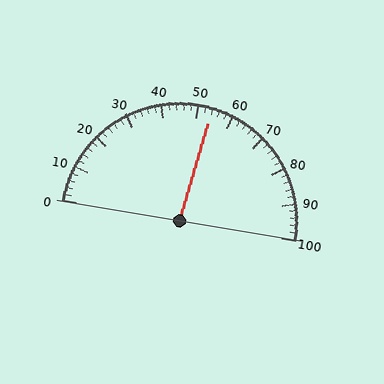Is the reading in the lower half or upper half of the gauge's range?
The reading is in the upper half of the range (0 to 100).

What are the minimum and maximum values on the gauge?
The gauge ranges from 0 to 100.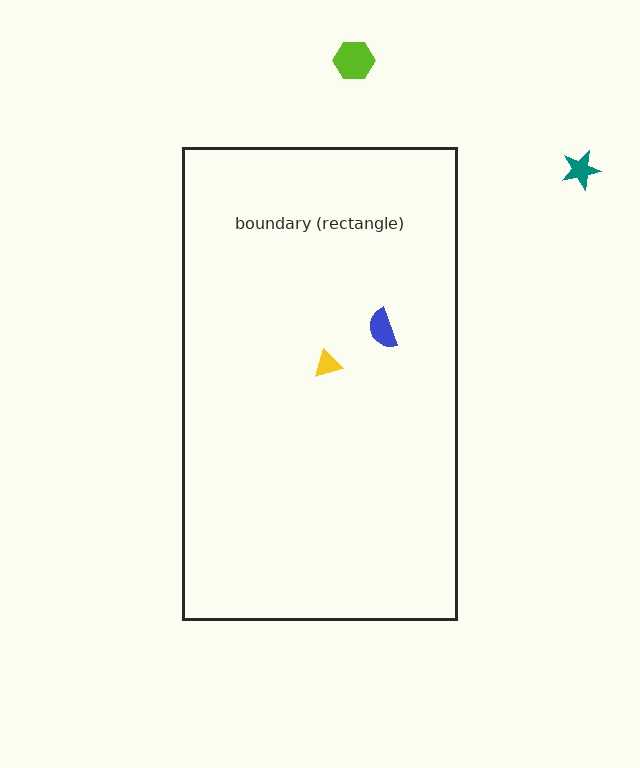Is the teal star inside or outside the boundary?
Outside.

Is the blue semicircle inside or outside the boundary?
Inside.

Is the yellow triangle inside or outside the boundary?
Inside.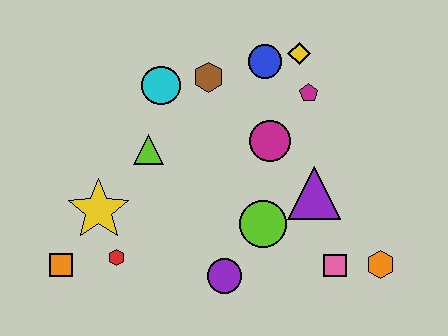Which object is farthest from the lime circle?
The orange square is farthest from the lime circle.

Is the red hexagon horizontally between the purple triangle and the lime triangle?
No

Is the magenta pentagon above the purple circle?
Yes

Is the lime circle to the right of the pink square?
No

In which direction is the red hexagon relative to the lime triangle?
The red hexagon is below the lime triangle.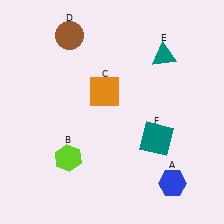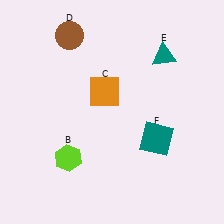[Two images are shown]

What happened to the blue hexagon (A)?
The blue hexagon (A) was removed in Image 2. It was in the bottom-right area of Image 1.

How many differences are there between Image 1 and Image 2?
There is 1 difference between the two images.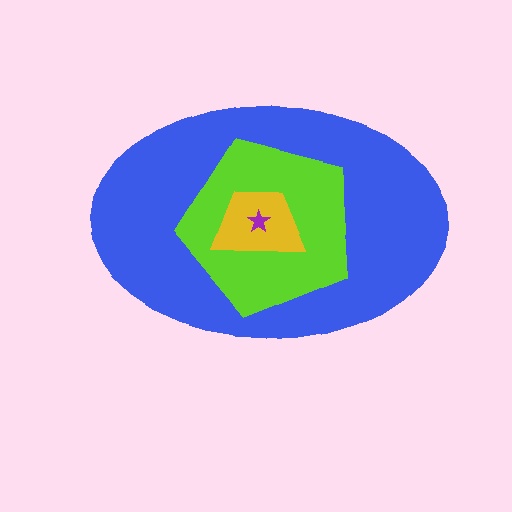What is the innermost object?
The purple star.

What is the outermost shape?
The blue ellipse.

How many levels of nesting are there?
4.